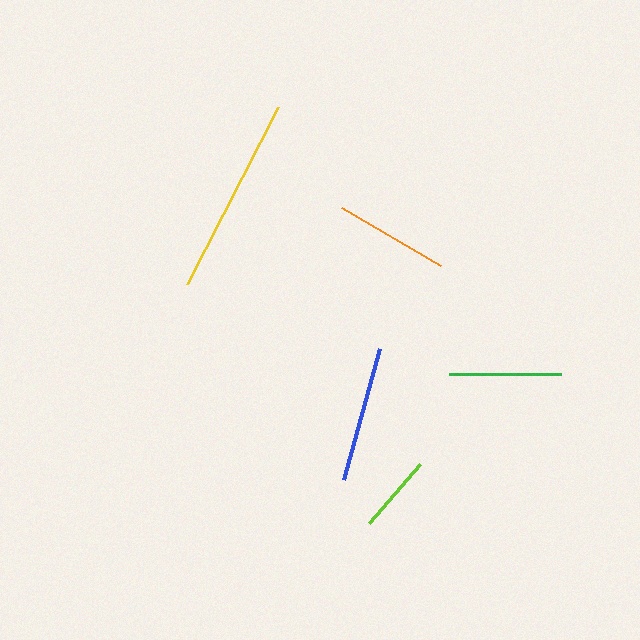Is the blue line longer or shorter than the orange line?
The blue line is longer than the orange line.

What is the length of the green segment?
The green segment is approximately 112 pixels long.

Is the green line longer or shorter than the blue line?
The blue line is longer than the green line.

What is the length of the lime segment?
The lime segment is approximately 78 pixels long.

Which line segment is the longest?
The yellow line is the longest at approximately 199 pixels.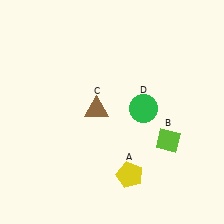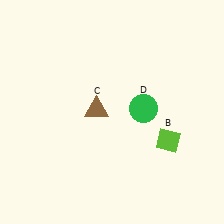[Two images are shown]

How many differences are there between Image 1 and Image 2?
There is 1 difference between the two images.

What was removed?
The yellow pentagon (A) was removed in Image 2.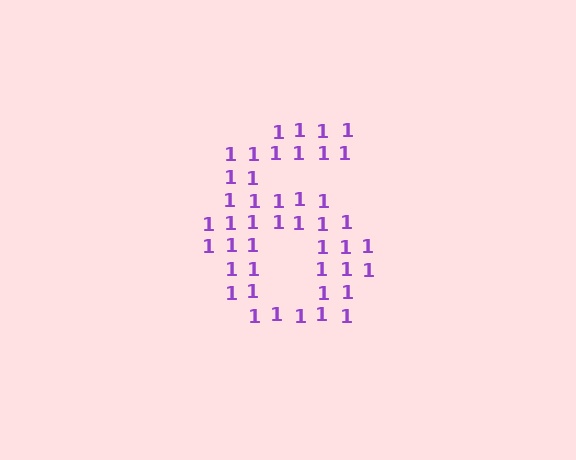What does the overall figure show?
The overall figure shows the digit 6.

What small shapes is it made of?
It is made of small digit 1's.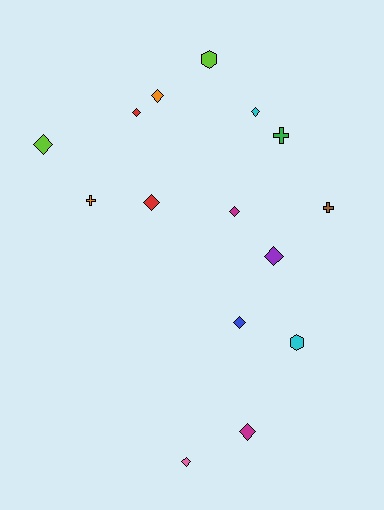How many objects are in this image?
There are 15 objects.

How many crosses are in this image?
There are 3 crosses.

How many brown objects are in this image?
There is 1 brown object.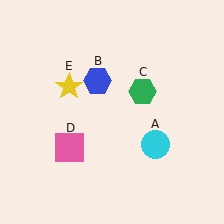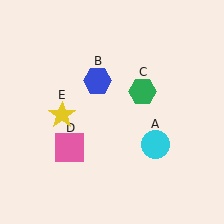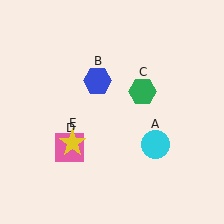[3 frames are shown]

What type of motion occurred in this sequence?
The yellow star (object E) rotated counterclockwise around the center of the scene.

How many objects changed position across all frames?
1 object changed position: yellow star (object E).